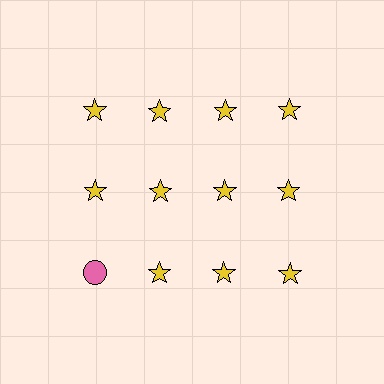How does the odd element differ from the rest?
It differs in both color (pink instead of yellow) and shape (circle instead of star).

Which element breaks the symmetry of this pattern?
The pink circle in the third row, leftmost column breaks the symmetry. All other shapes are yellow stars.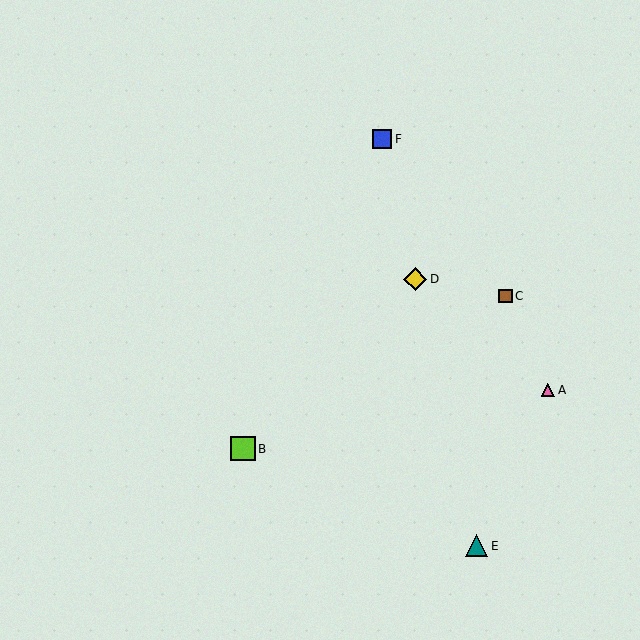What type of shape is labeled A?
Shape A is a pink triangle.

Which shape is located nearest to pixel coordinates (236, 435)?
The lime square (labeled B) at (243, 449) is nearest to that location.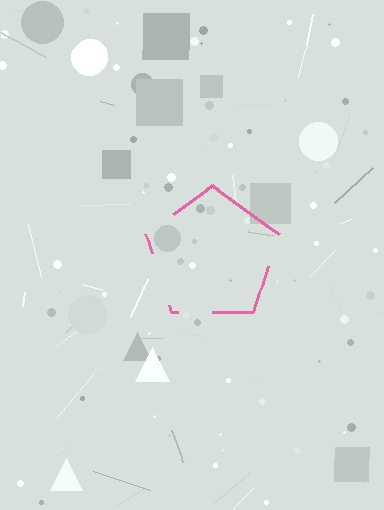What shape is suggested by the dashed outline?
The dashed outline suggests a pentagon.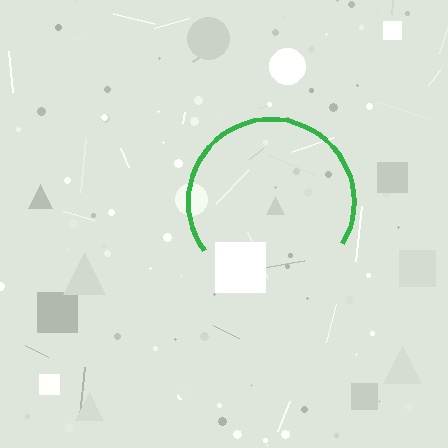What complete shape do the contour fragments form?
The contour fragments form a circle.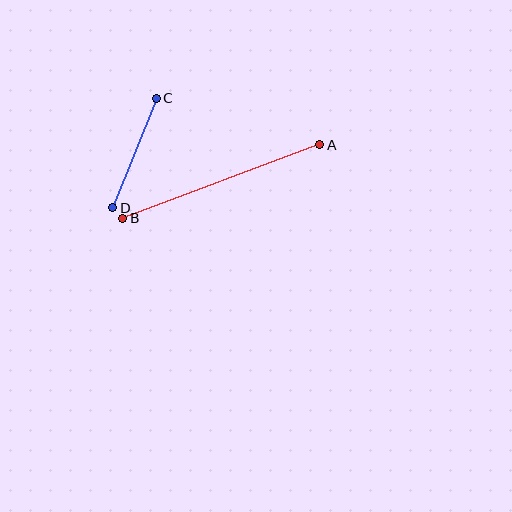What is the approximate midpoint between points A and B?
The midpoint is at approximately (221, 181) pixels.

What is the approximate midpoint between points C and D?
The midpoint is at approximately (135, 153) pixels.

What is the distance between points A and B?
The distance is approximately 210 pixels.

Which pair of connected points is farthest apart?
Points A and B are farthest apart.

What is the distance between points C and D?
The distance is approximately 118 pixels.